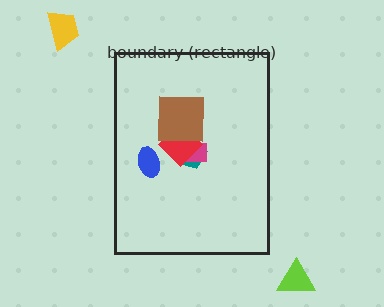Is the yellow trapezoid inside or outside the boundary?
Outside.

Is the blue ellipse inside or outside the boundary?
Inside.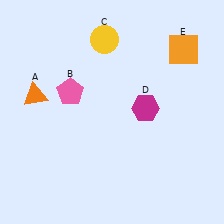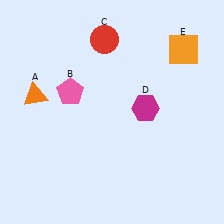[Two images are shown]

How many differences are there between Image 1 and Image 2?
There is 1 difference between the two images.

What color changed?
The circle (C) changed from yellow in Image 1 to red in Image 2.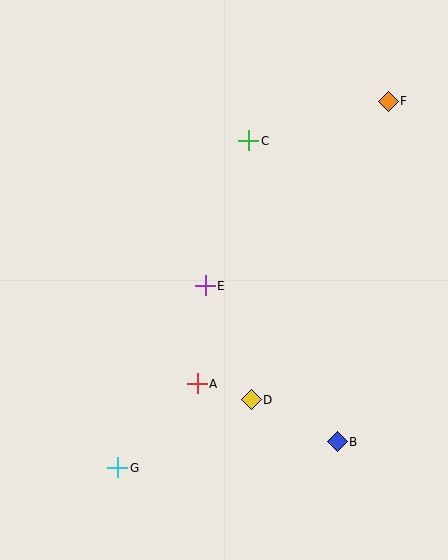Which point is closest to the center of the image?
Point E at (205, 286) is closest to the center.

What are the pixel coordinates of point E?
Point E is at (205, 286).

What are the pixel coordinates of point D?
Point D is at (251, 400).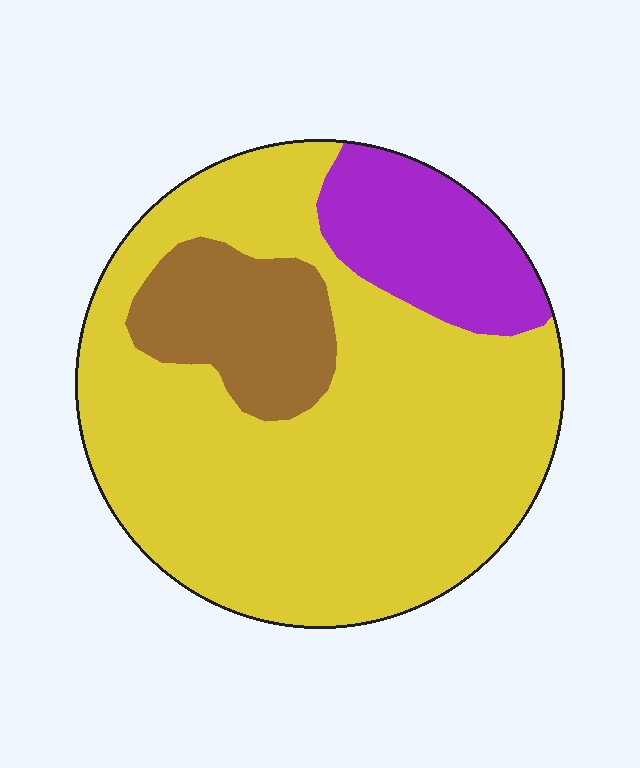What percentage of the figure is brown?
Brown covers 14% of the figure.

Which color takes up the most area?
Yellow, at roughly 70%.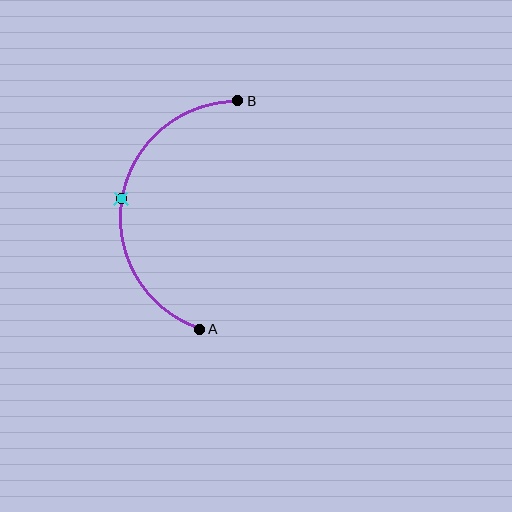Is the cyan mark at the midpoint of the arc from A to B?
Yes. The cyan mark lies on the arc at equal arc-length from both A and B — it is the arc midpoint.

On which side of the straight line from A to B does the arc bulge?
The arc bulges to the left of the straight line connecting A and B.